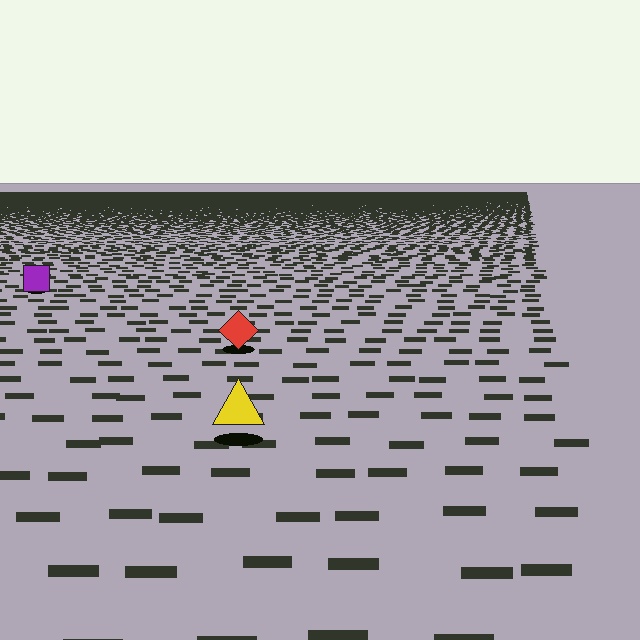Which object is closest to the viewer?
The yellow triangle is closest. The texture marks near it are larger and more spread out.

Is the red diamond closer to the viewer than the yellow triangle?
No. The yellow triangle is closer — you can tell from the texture gradient: the ground texture is coarser near it.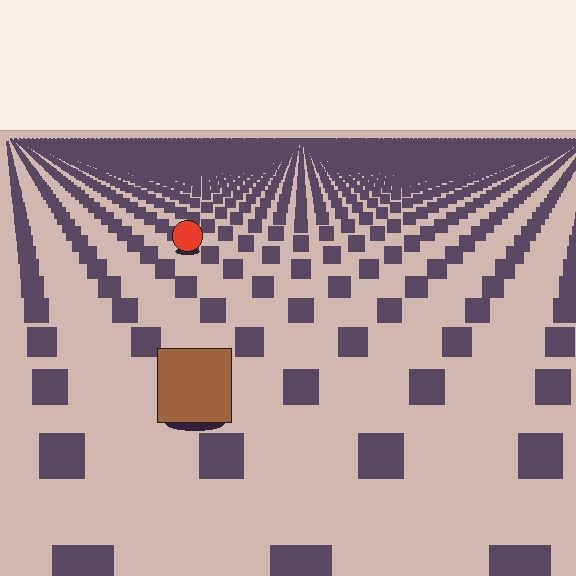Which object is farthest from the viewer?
The red circle is farthest from the viewer. It appears smaller and the ground texture around it is denser.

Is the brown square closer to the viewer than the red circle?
Yes. The brown square is closer — you can tell from the texture gradient: the ground texture is coarser near it.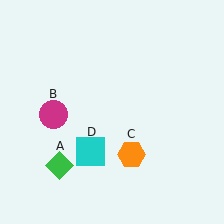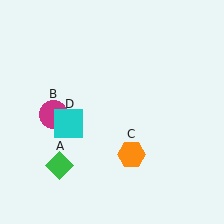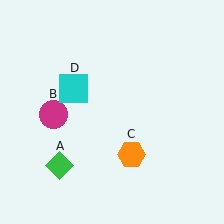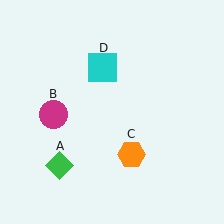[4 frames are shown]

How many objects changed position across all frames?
1 object changed position: cyan square (object D).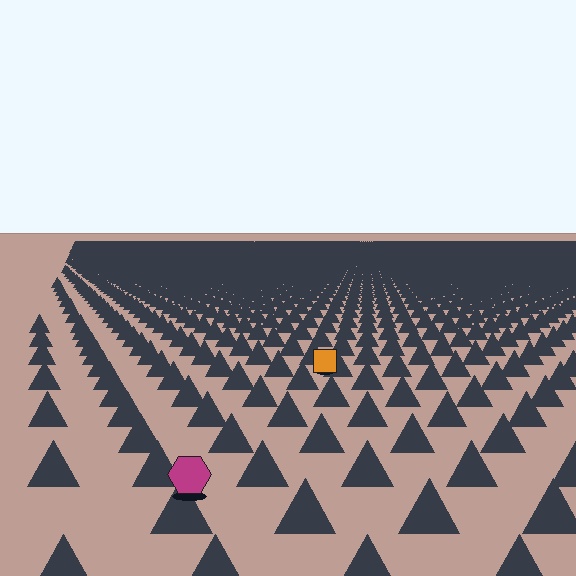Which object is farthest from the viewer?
The orange square is farthest from the viewer. It appears smaller and the ground texture around it is denser.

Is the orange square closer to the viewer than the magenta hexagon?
No. The magenta hexagon is closer — you can tell from the texture gradient: the ground texture is coarser near it.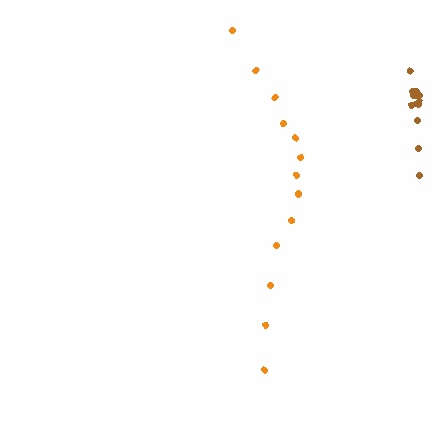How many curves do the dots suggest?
There are 2 distinct paths.